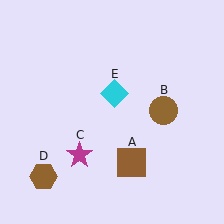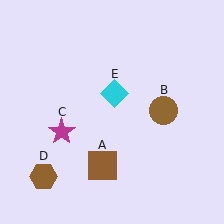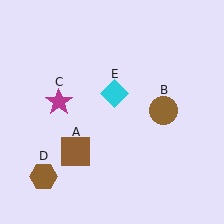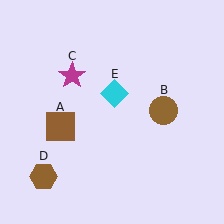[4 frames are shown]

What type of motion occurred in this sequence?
The brown square (object A), magenta star (object C) rotated clockwise around the center of the scene.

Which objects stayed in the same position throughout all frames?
Brown circle (object B) and brown hexagon (object D) and cyan diamond (object E) remained stationary.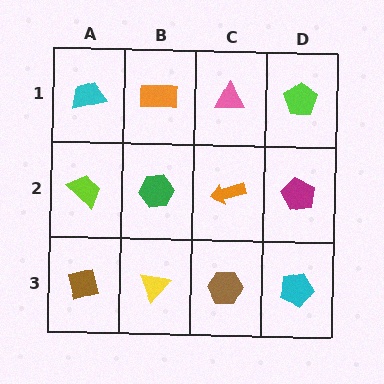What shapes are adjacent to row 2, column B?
An orange rectangle (row 1, column B), a yellow triangle (row 3, column B), a lime trapezoid (row 2, column A), an orange arrow (row 2, column C).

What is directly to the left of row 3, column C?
A yellow triangle.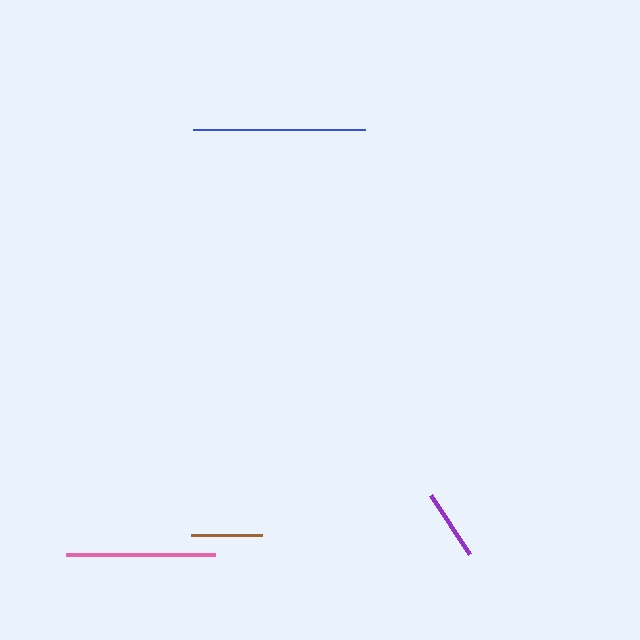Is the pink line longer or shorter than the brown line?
The pink line is longer than the brown line.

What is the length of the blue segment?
The blue segment is approximately 172 pixels long.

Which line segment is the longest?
The blue line is the longest at approximately 172 pixels.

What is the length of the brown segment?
The brown segment is approximately 71 pixels long.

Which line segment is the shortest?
The purple line is the shortest at approximately 71 pixels.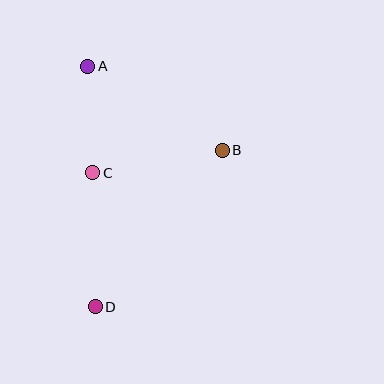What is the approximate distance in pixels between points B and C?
The distance between B and C is approximately 131 pixels.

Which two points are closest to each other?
Points A and C are closest to each other.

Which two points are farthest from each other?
Points A and D are farthest from each other.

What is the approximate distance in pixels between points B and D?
The distance between B and D is approximately 202 pixels.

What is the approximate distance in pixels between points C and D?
The distance between C and D is approximately 134 pixels.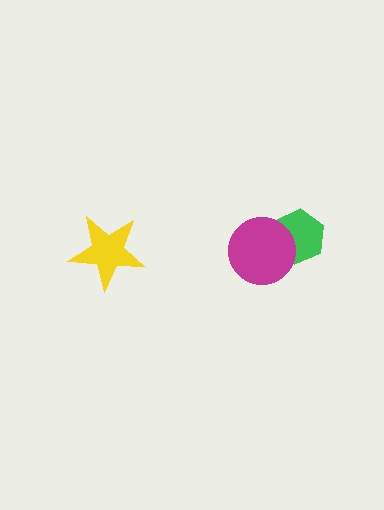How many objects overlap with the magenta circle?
1 object overlaps with the magenta circle.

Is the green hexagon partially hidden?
Yes, it is partially covered by another shape.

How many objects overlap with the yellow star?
0 objects overlap with the yellow star.